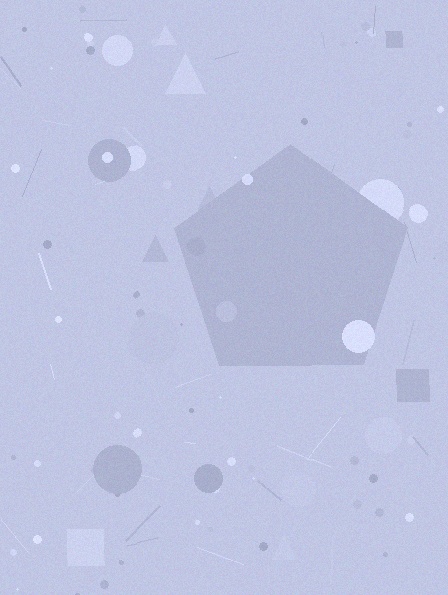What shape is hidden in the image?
A pentagon is hidden in the image.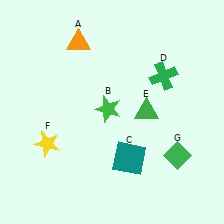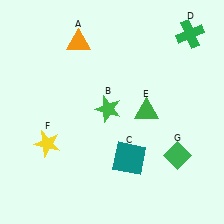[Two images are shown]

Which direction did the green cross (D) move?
The green cross (D) moved up.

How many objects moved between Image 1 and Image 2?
1 object moved between the two images.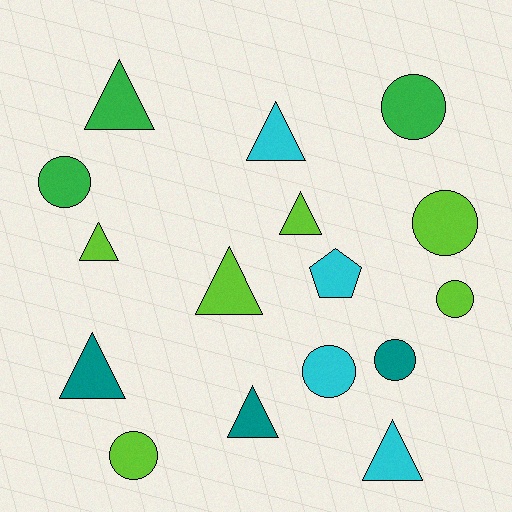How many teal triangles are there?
There are 2 teal triangles.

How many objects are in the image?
There are 16 objects.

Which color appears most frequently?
Lime, with 6 objects.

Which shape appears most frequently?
Triangle, with 8 objects.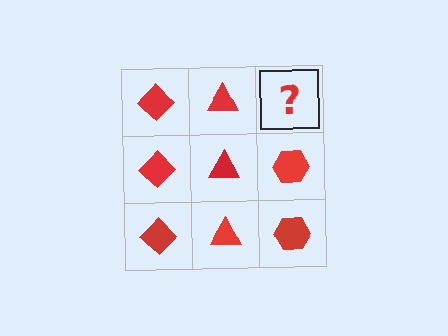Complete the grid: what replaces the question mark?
The question mark should be replaced with a red hexagon.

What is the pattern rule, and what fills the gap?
The rule is that each column has a consistent shape. The gap should be filled with a red hexagon.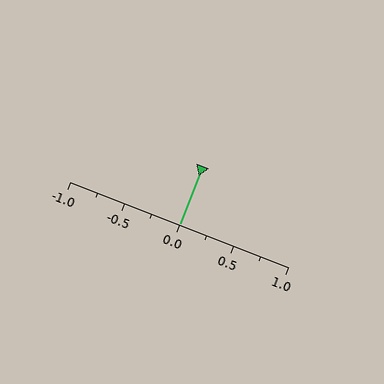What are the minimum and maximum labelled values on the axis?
The axis runs from -1.0 to 1.0.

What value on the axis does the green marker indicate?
The marker indicates approximately 0.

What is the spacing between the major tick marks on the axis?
The major ticks are spaced 0.5 apart.